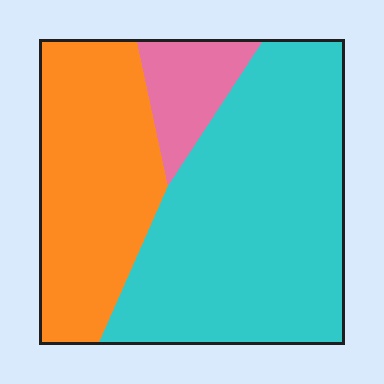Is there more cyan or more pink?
Cyan.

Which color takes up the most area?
Cyan, at roughly 55%.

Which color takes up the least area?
Pink, at roughly 10%.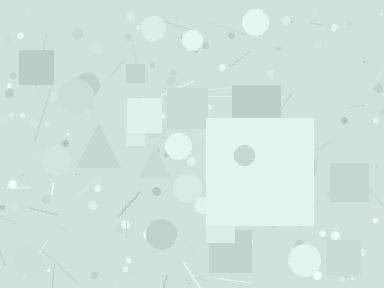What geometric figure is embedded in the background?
A square is embedded in the background.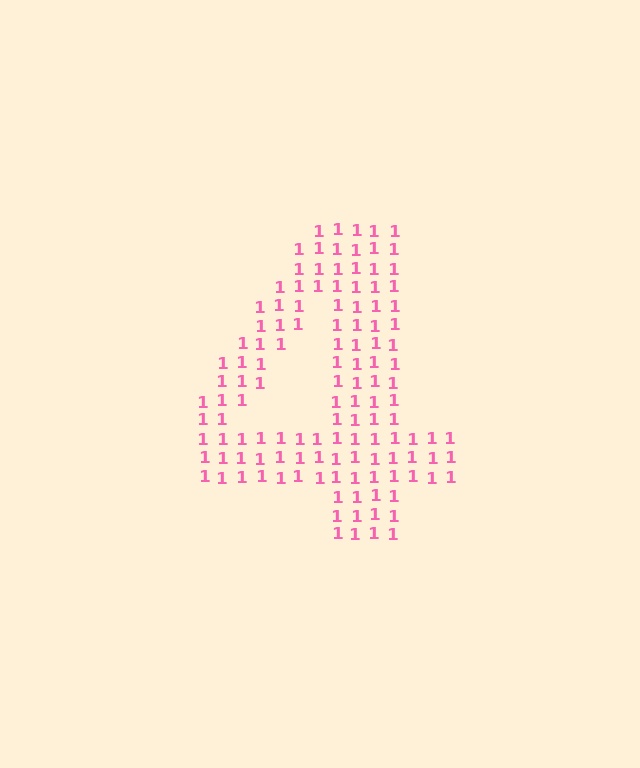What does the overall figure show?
The overall figure shows the digit 4.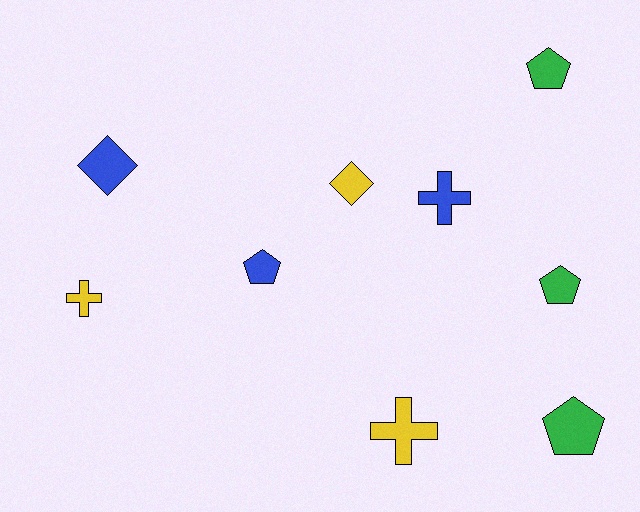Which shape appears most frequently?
Pentagon, with 4 objects.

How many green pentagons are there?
There are 3 green pentagons.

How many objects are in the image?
There are 9 objects.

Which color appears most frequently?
Yellow, with 3 objects.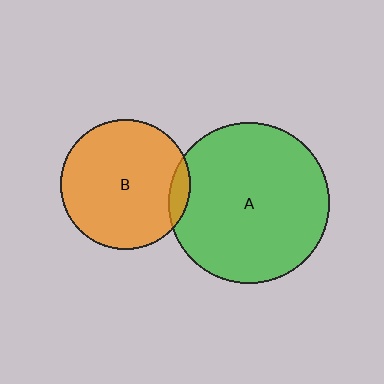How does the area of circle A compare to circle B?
Approximately 1.5 times.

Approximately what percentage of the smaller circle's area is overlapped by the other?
Approximately 5%.